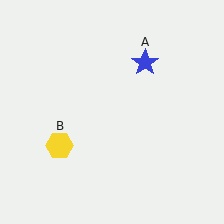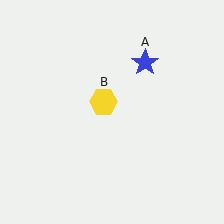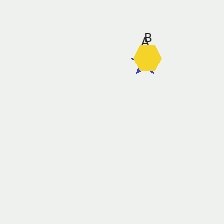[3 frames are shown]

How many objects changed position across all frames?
1 object changed position: yellow hexagon (object B).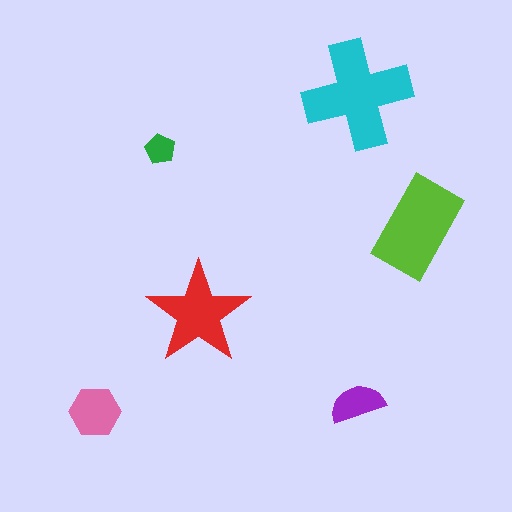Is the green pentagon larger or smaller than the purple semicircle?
Smaller.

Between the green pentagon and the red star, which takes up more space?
The red star.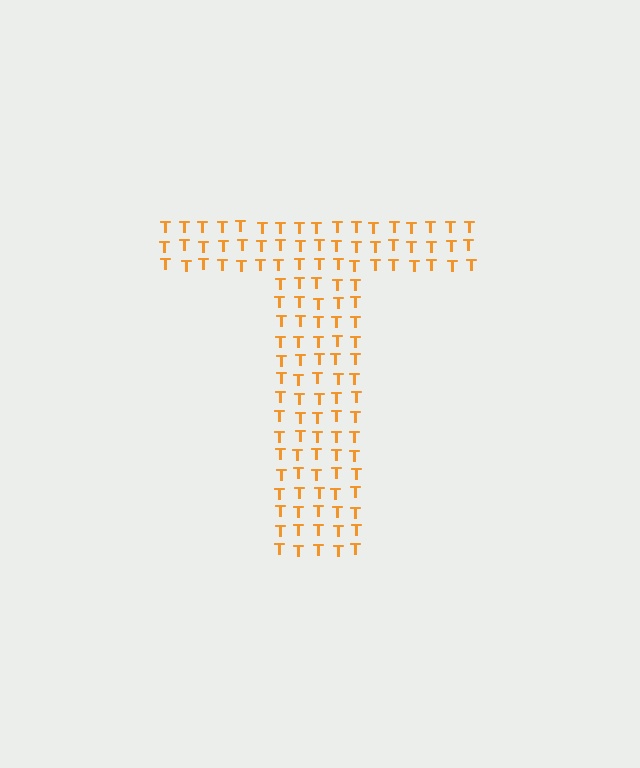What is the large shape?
The large shape is the letter T.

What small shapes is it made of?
It is made of small letter T's.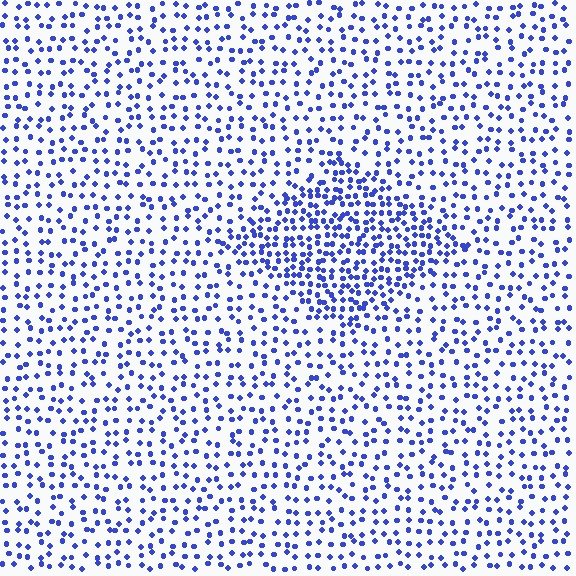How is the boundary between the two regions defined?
The boundary is defined by a change in element density (approximately 1.9x ratio). All elements are the same color, size, and shape.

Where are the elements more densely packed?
The elements are more densely packed inside the diamond boundary.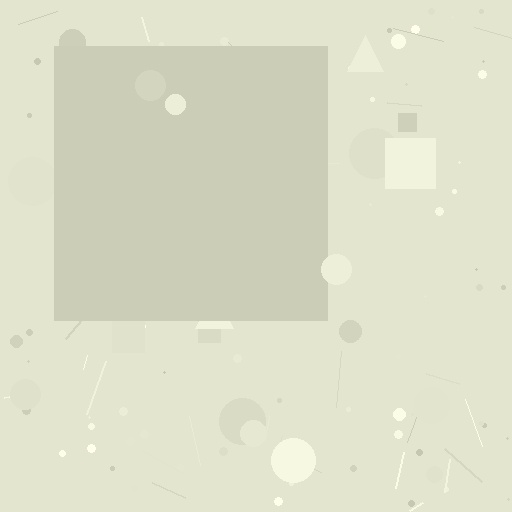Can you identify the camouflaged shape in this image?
The camouflaged shape is a square.